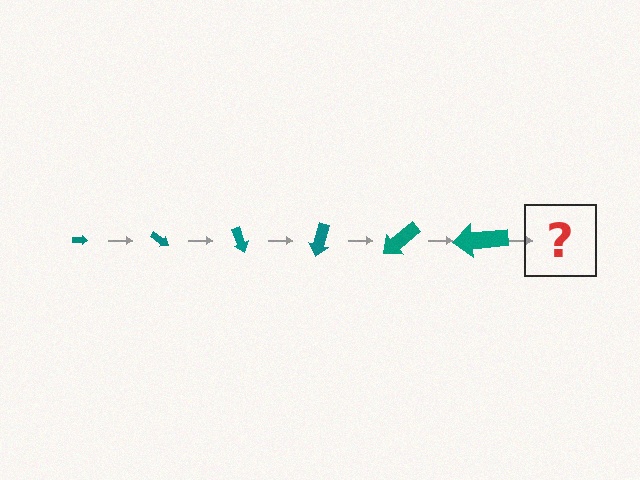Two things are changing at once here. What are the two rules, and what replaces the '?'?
The two rules are that the arrow grows larger each step and it rotates 35 degrees each step. The '?' should be an arrow, larger than the previous one and rotated 210 degrees from the start.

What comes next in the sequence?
The next element should be an arrow, larger than the previous one and rotated 210 degrees from the start.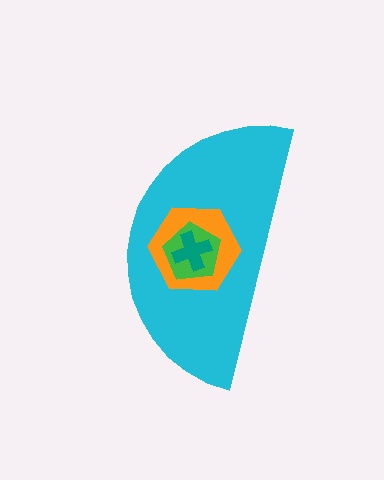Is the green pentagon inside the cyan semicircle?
Yes.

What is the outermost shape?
The cyan semicircle.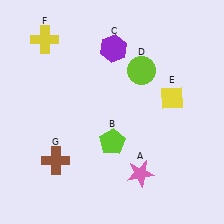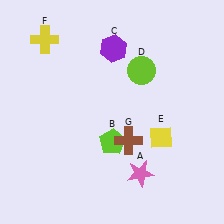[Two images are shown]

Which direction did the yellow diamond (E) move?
The yellow diamond (E) moved down.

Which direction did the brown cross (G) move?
The brown cross (G) moved right.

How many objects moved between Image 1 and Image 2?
2 objects moved between the two images.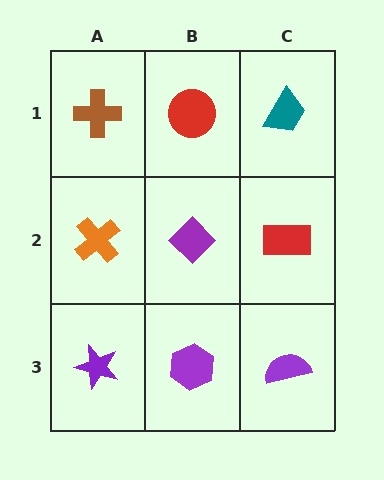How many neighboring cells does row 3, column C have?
2.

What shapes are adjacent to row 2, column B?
A red circle (row 1, column B), a purple hexagon (row 3, column B), an orange cross (row 2, column A), a red rectangle (row 2, column C).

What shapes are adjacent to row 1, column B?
A purple diamond (row 2, column B), a brown cross (row 1, column A), a teal trapezoid (row 1, column C).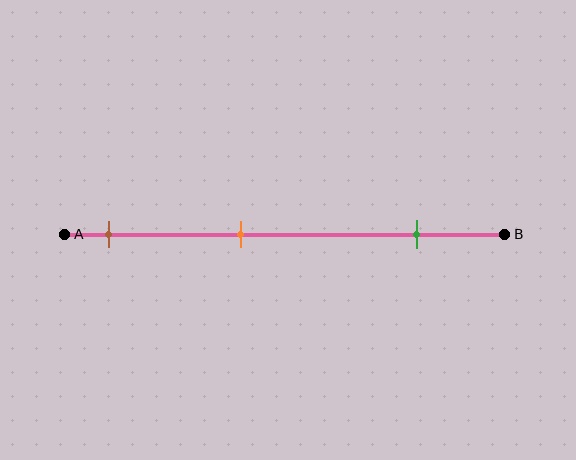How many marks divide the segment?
There are 3 marks dividing the segment.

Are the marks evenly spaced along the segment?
Yes, the marks are approximately evenly spaced.